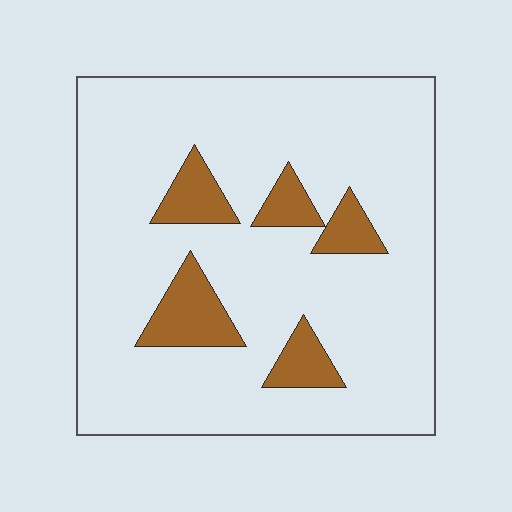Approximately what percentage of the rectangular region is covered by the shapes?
Approximately 15%.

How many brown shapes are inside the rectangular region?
5.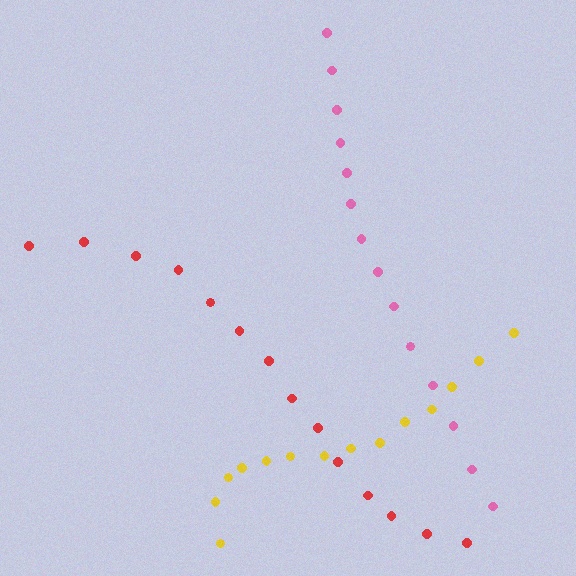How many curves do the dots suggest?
There are 3 distinct paths.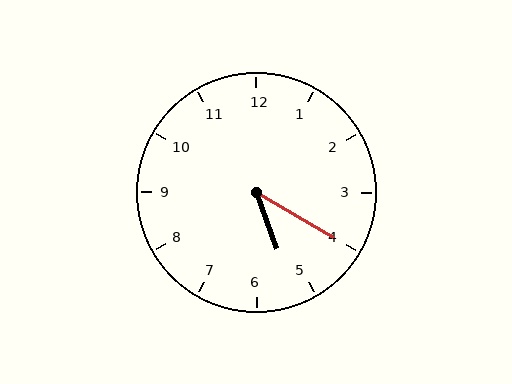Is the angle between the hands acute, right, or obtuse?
It is acute.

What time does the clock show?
5:20.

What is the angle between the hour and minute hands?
Approximately 40 degrees.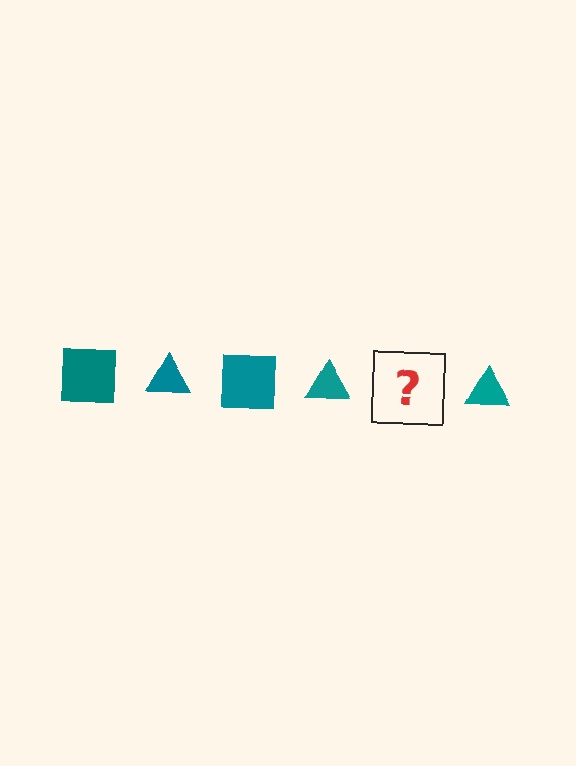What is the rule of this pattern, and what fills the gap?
The rule is that the pattern cycles through square, triangle shapes in teal. The gap should be filled with a teal square.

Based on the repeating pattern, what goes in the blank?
The blank should be a teal square.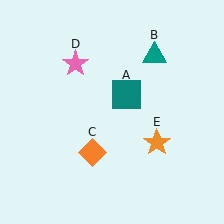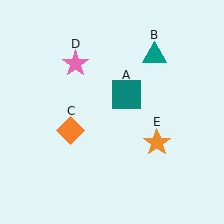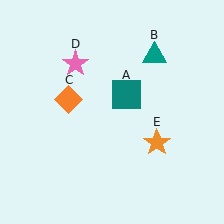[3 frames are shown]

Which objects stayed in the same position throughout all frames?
Teal square (object A) and teal triangle (object B) and pink star (object D) and orange star (object E) remained stationary.